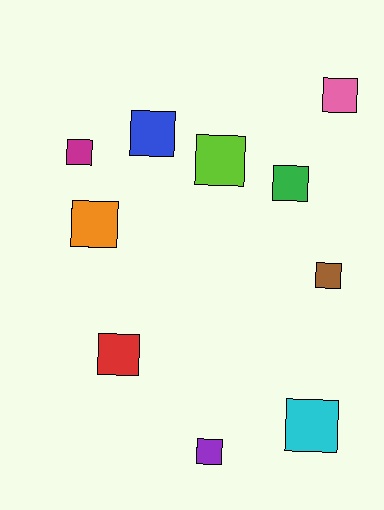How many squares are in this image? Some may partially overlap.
There are 10 squares.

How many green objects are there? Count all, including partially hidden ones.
There is 1 green object.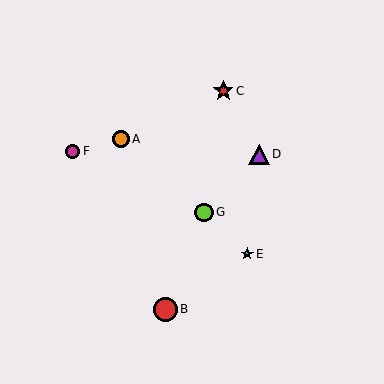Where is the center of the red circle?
The center of the red circle is at (166, 309).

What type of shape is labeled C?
Shape C is a red star.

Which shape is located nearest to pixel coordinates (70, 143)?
The magenta circle (labeled F) at (72, 151) is nearest to that location.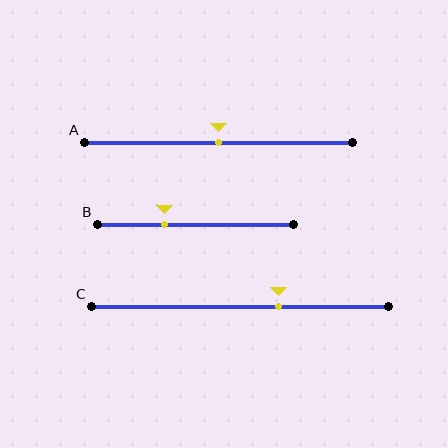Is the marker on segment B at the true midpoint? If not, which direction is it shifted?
No, the marker on segment B is shifted to the left by about 16% of the segment length.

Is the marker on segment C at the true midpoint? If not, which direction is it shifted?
No, the marker on segment C is shifted to the right by about 13% of the segment length.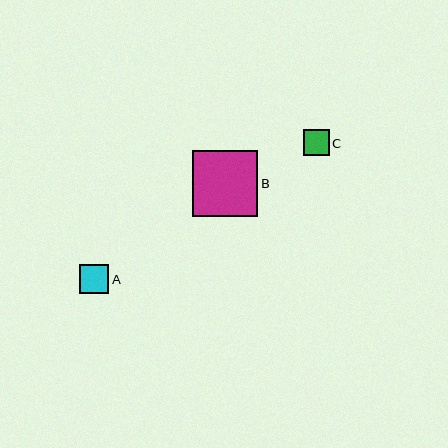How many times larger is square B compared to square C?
Square B is approximately 2.5 times the size of square C.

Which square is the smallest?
Square C is the smallest with a size of approximately 26 pixels.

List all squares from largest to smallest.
From largest to smallest: B, A, C.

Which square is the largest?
Square B is the largest with a size of approximately 65 pixels.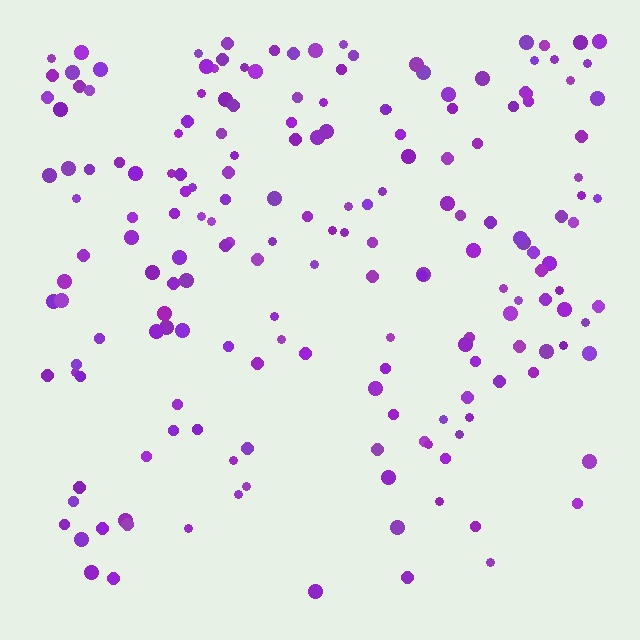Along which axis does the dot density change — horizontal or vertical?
Vertical.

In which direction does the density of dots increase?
From bottom to top, with the top side densest.